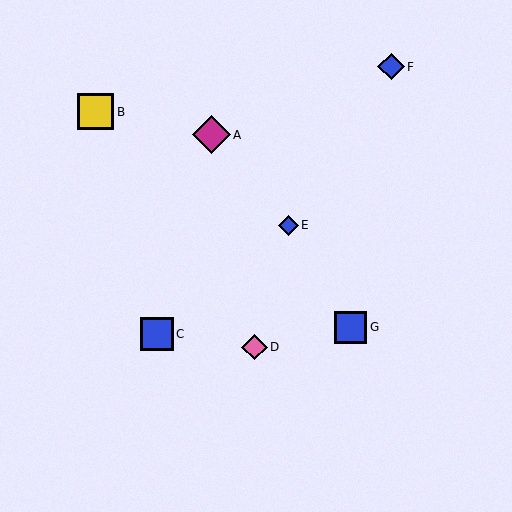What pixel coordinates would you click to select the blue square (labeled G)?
Click at (351, 327) to select the blue square G.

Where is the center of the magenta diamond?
The center of the magenta diamond is at (211, 135).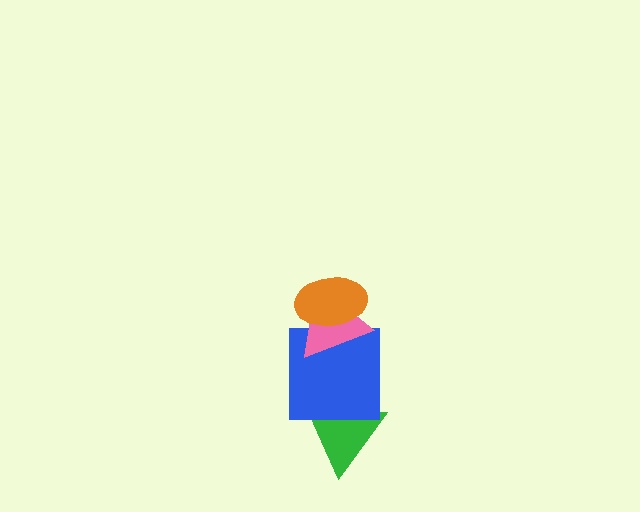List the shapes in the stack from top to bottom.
From top to bottom: the orange ellipse, the pink triangle, the blue square, the green triangle.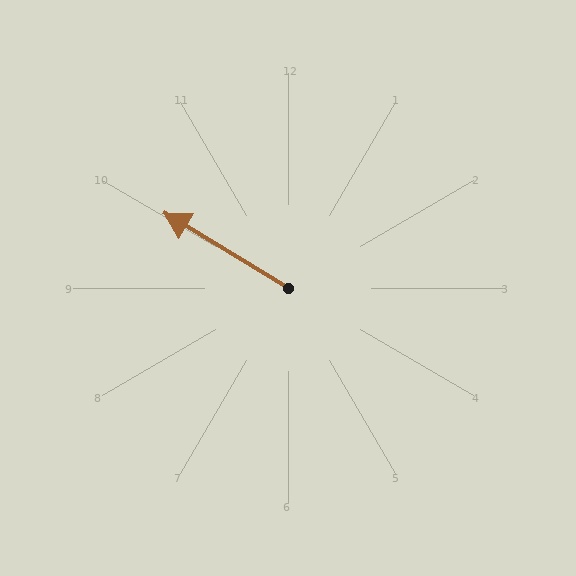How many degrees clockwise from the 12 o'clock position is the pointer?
Approximately 301 degrees.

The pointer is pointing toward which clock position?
Roughly 10 o'clock.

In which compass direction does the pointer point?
Northwest.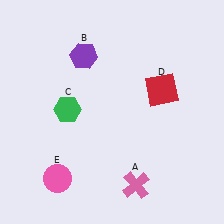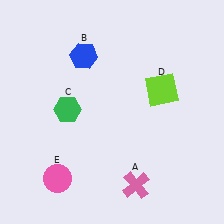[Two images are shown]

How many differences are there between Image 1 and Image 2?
There are 2 differences between the two images.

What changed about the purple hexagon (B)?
In Image 1, B is purple. In Image 2, it changed to blue.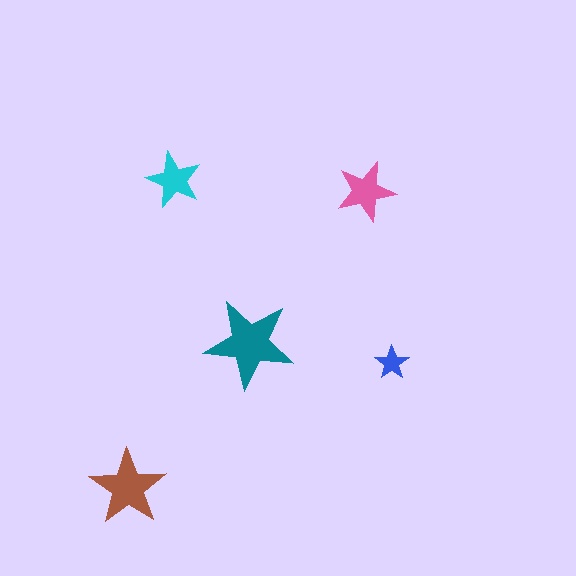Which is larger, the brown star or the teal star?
The teal one.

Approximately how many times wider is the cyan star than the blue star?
About 1.5 times wider.